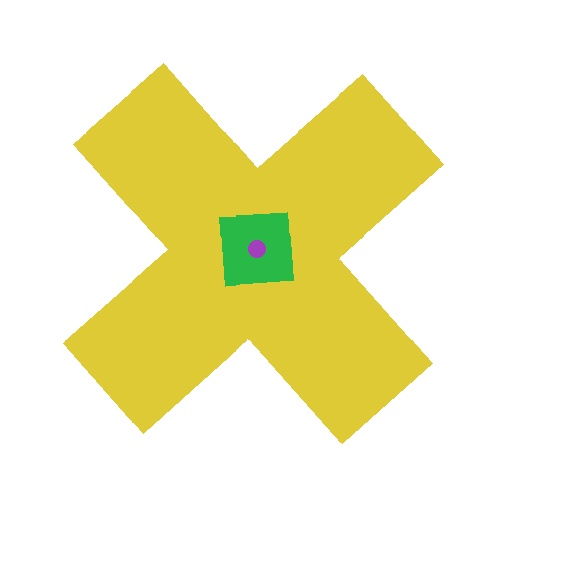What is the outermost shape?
The yellow cross.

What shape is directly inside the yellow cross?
The green square.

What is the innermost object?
The purple circle.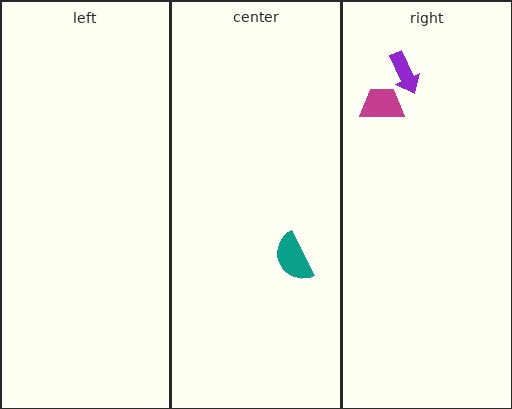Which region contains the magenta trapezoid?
The right region.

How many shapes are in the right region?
2.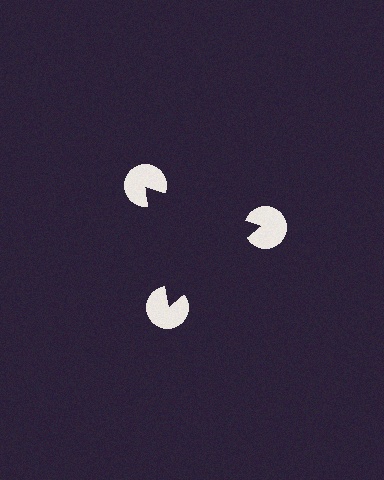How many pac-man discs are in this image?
There are 3 — one at each vertex of the illusory triangle.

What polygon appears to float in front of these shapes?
An illusory triangle — its edges are inferred from the aligned wedge cuts in the pac-man discs, not physically drawn.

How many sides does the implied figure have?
3 sides.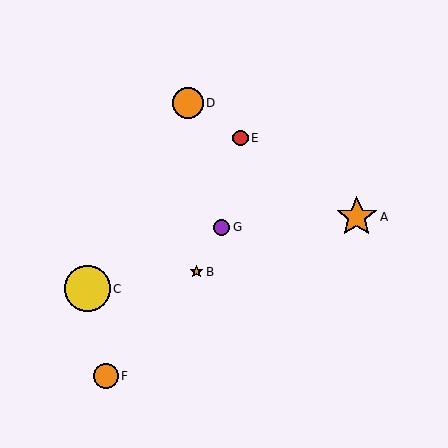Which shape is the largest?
The yellow circle (labeled C) is the largest.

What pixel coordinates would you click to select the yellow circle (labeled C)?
Click at (87, 289) to select the yellow circle C.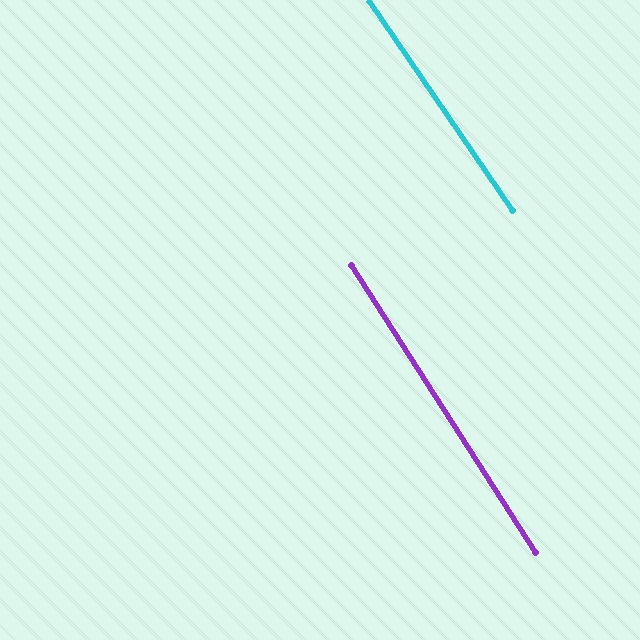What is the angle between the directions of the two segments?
Approximately 1 degree.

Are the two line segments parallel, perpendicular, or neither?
Parallel — their directions differ by only 1.4°.